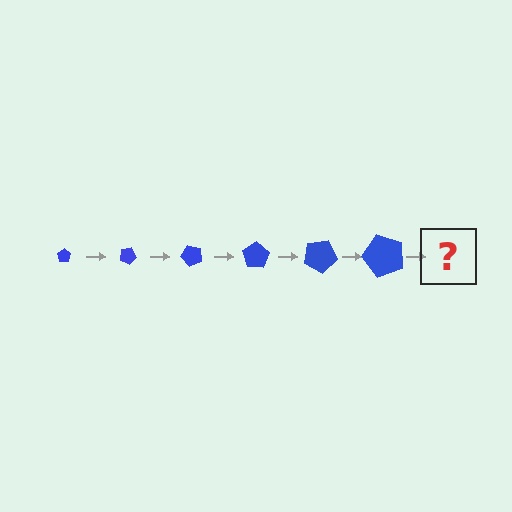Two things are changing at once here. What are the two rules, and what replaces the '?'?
The two rules are that the pentagon grows larger each step and it rotates 25 degrees each step. The '?' should be a pentagon, larger than the previous one and rotated 150 degrees from the start.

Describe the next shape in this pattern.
It should be a pentagon, larger than the previous one and rotated 150 degrees from the start.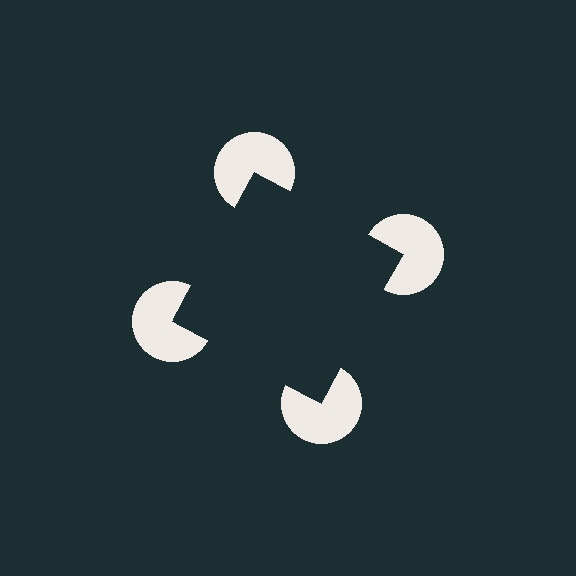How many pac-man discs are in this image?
There are 4 — one at each vertex of the illusory square.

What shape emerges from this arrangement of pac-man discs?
An illusory square — its edges are inferred from the aligned wedge cuts in the pac-man discs, not physically drawn.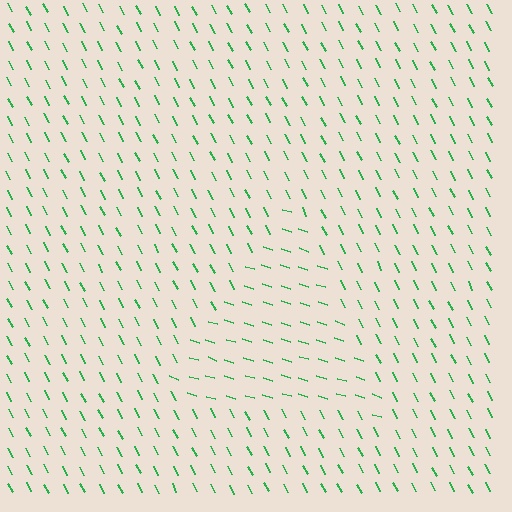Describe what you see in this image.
The image is filled with small green line segments. A triangle region in the image has lines oriented differently from the surrounding lines, creating a visible texture boundary.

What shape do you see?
I see a triangle.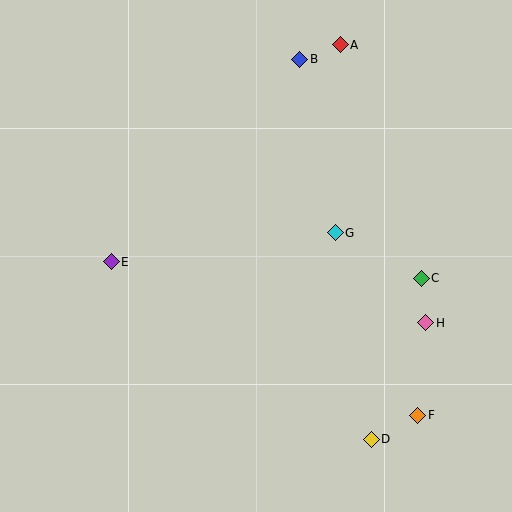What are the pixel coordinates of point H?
Point H is at (426, 323).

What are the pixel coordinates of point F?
Point F is at (418, 415).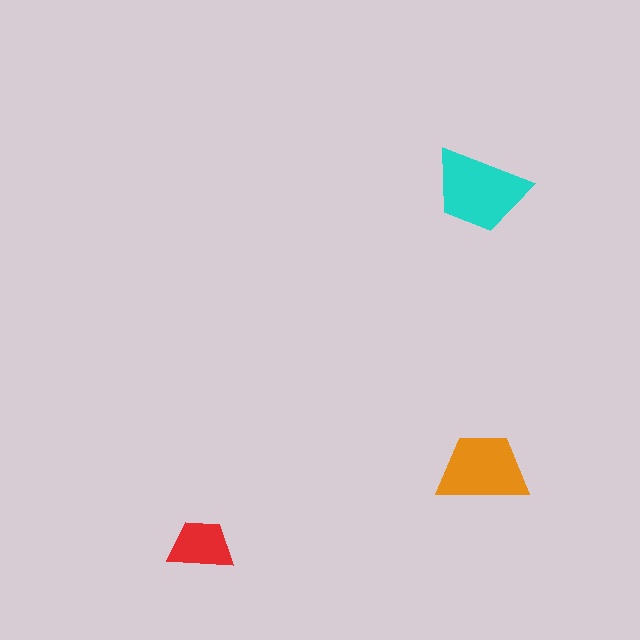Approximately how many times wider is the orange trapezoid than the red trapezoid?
About 1.5 times wider.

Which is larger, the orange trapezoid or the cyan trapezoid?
The cyan one.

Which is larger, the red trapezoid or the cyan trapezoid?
The cyan one.